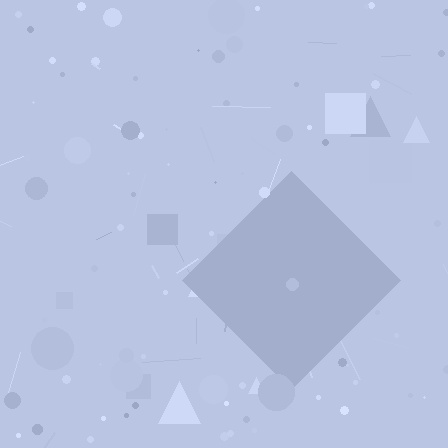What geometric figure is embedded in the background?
A diamond is embedded in the background.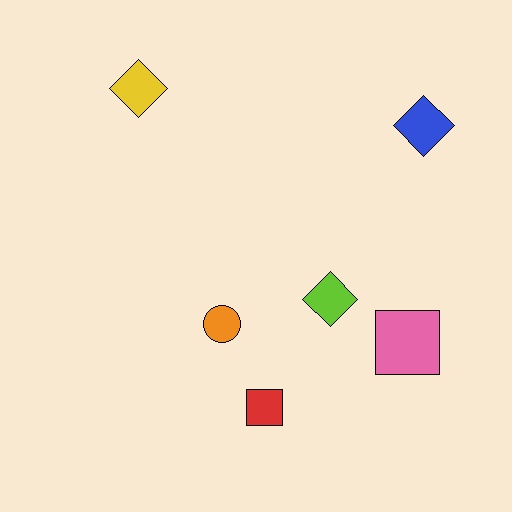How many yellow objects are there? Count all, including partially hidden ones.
There is 1 yellow object.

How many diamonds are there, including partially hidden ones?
There are 3 diamonds.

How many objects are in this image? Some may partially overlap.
There are 6 objects.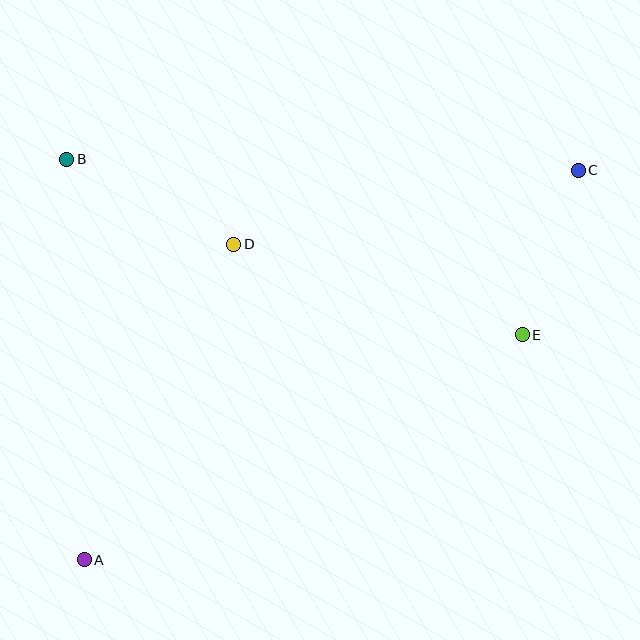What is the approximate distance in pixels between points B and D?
The distance between B and D is approximately 187 pixels.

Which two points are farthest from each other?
Points A and C are farthest from each other.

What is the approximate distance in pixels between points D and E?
The distance between D and E is approximately 302 pixels.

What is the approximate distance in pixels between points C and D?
The distance between C and D is approximately 352 pixels.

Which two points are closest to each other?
Points C and E are closest to each other.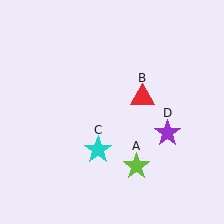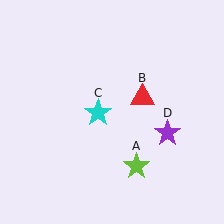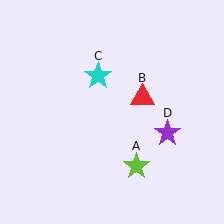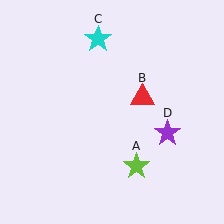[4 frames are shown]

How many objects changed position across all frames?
1 object changed position: cyan star (object C).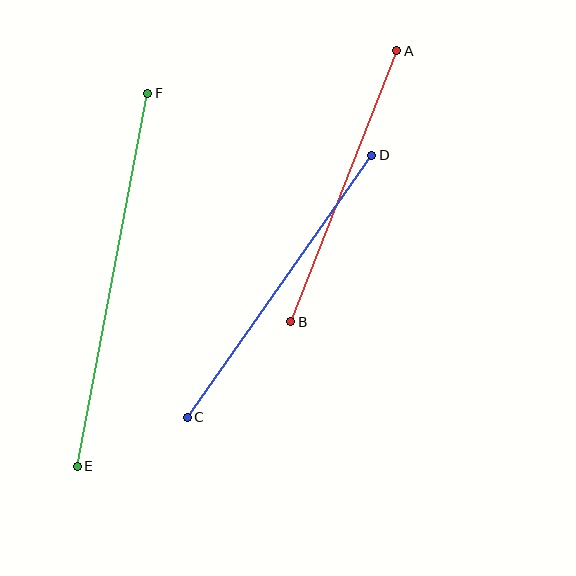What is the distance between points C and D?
The distance is approximately 321 pixels.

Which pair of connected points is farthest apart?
Points E and F are farthest apart.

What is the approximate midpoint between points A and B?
The midpoint is at approximately (344, 186) pixels.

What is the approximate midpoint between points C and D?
The midpoint is at approximately (280, 286) pixels.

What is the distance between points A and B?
The distance is approximately 291 pixels.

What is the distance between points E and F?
The distance is approximately 379 pixels.